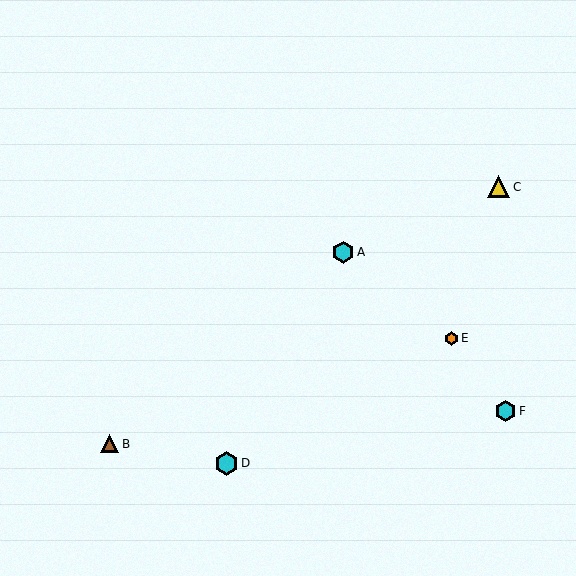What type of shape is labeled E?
Shape E is an orange hexagon.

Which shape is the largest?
The cyan hexagon (labeled D) is the largest.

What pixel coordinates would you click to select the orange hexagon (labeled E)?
Click at (452, 338) to select the orange hexagon E.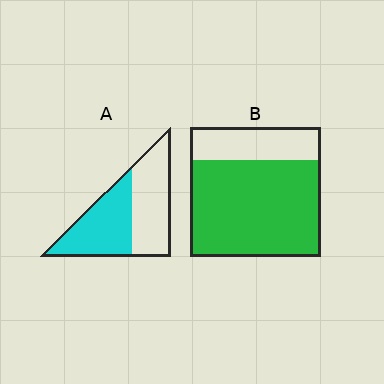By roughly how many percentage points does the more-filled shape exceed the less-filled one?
By roughly 25 percentage points (B over A).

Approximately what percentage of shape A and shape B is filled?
A is approximately 50% and B is approximately 75%.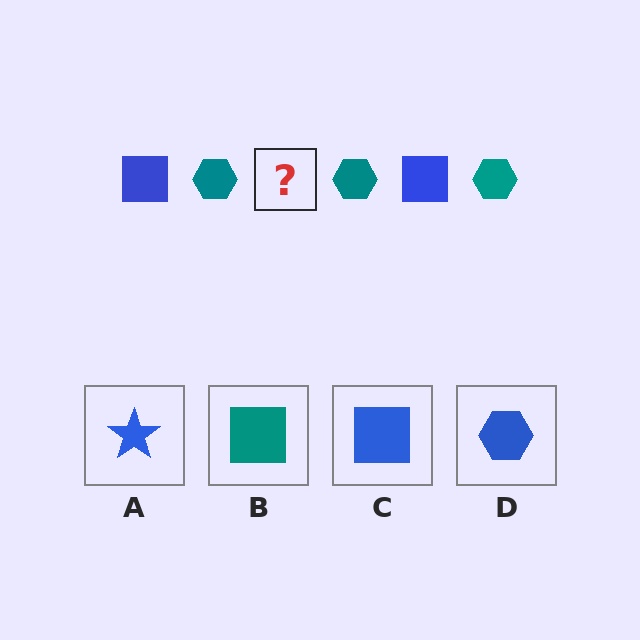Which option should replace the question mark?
Option C.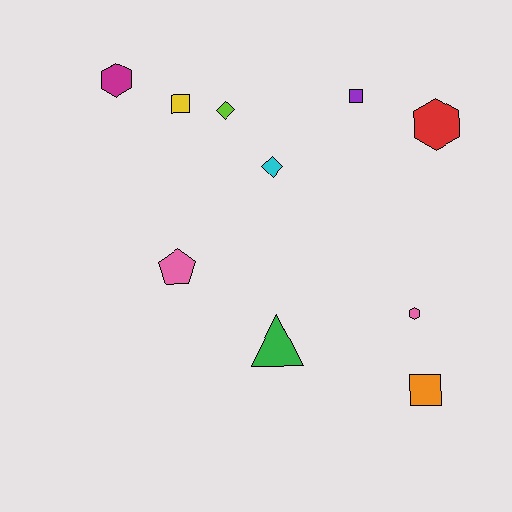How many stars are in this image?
There are no stars.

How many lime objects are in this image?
There is 1 lime object.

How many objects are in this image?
There are 10 objects.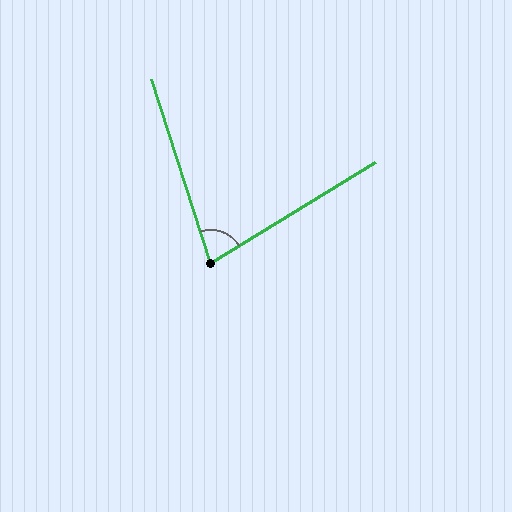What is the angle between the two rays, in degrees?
Approximately 77 degrees.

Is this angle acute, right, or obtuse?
It is acute.